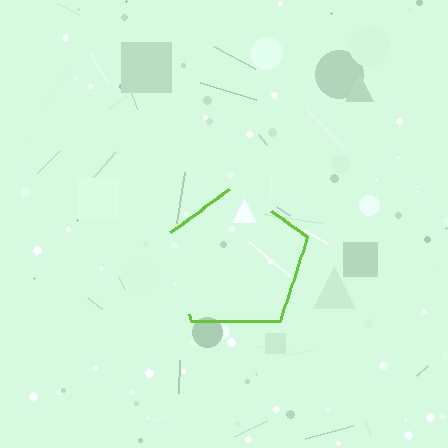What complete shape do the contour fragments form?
The contour fragments form a pentagon.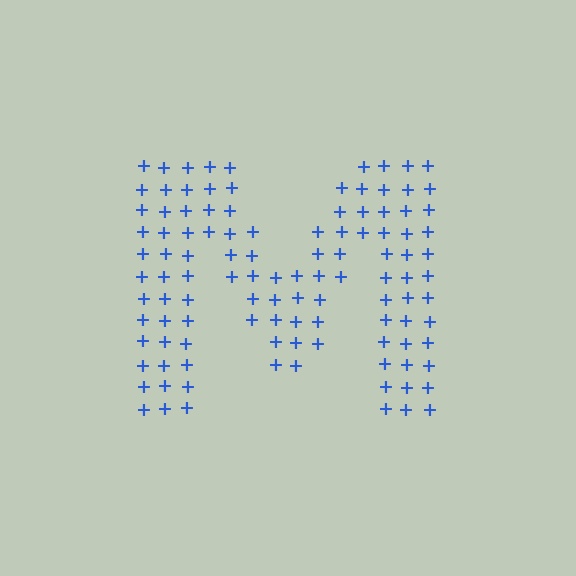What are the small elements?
The small elements are plus signs.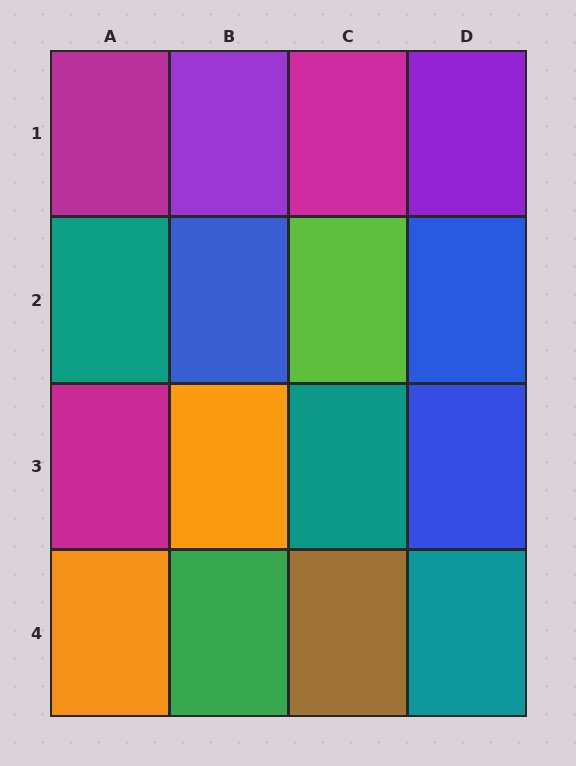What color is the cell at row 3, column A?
Magenta.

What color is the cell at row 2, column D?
Blue.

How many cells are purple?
2 cells are purple.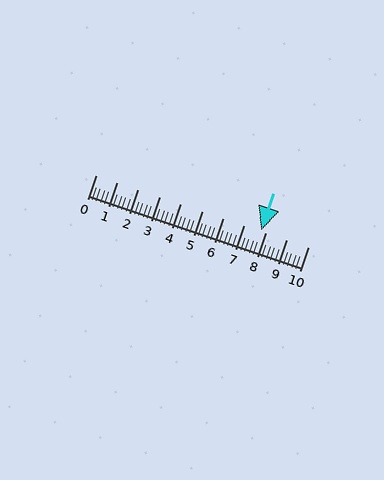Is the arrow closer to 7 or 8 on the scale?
The arrow is closer to 8.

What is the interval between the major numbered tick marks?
The major tick marks are spaced 1 units apart.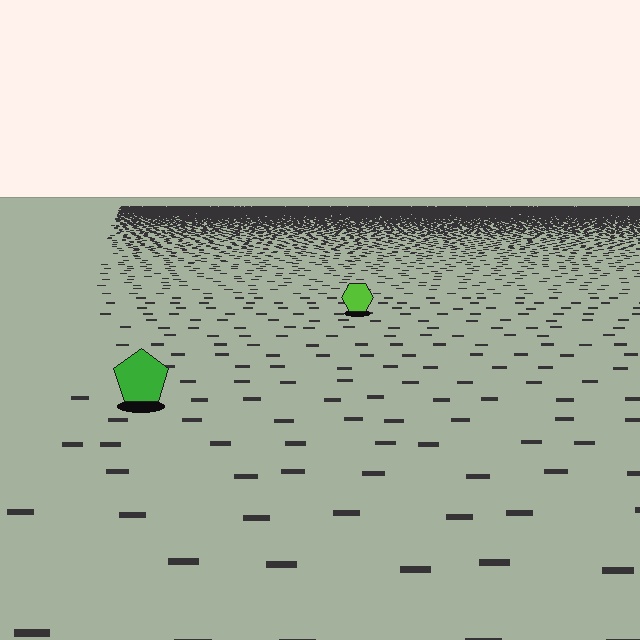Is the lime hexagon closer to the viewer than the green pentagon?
No. The green pentagon is closer — you can tell from the texture gradient: the ground texture is coarser near it.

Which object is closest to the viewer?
The green pentagon is closest. The texture marks near it are larger and more spread out.